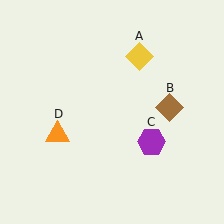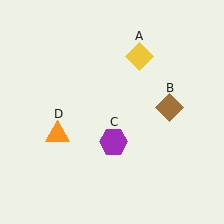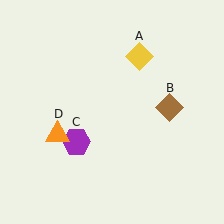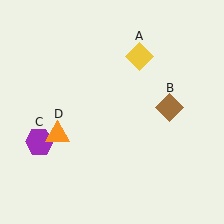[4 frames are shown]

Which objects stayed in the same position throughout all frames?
Yellow diamond (object A) and brown diamond (object B) and orange triangle (object D) remained stationary.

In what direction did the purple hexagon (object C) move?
The purple hexagon (object C) moved left.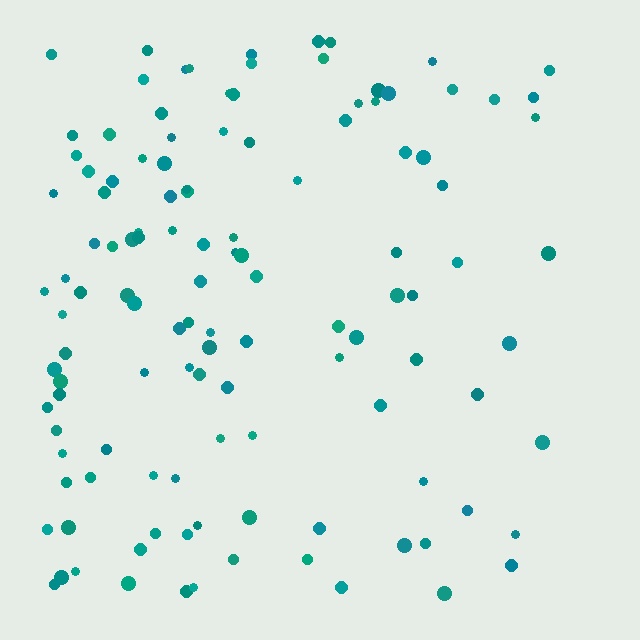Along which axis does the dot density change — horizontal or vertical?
Horizontal.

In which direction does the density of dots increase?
From right to left, with the left side densest.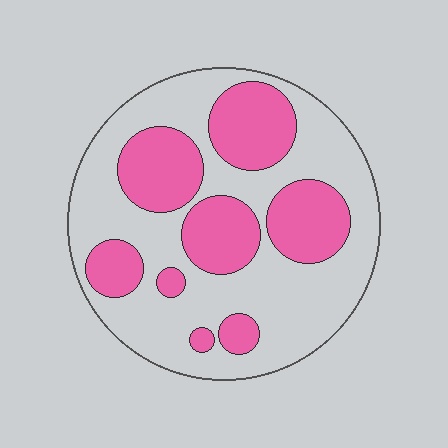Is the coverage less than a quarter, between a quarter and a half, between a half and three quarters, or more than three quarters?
Between a quarter and a half.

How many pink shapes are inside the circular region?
8.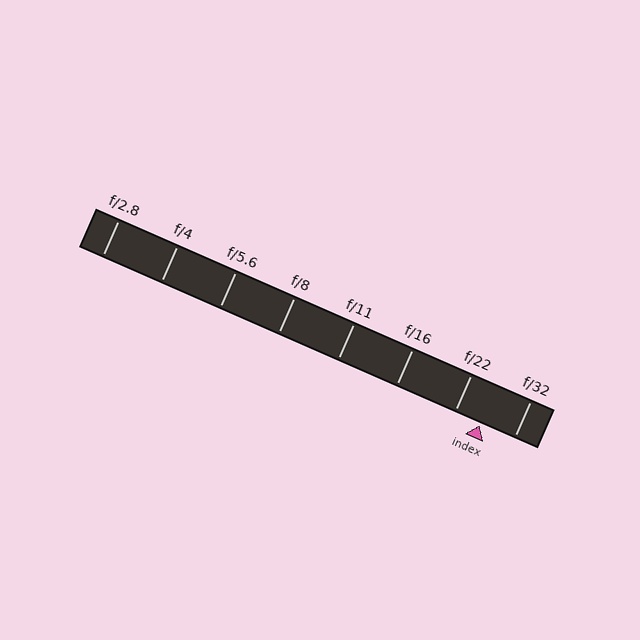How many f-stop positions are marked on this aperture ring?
There are 8 f-stop positions marked.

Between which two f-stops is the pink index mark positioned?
The index mark is between f/22 and f/32.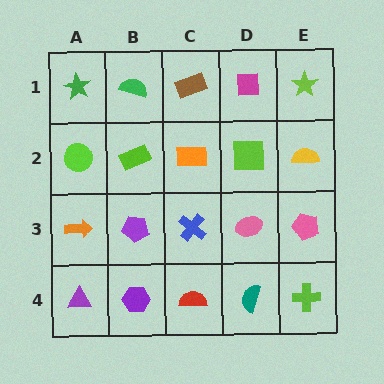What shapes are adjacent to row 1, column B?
A lime rectangle (row 2, column B), a green star (row 1, column A), a brown rectangle (row 1, column C).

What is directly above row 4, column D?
A pink ellipse.